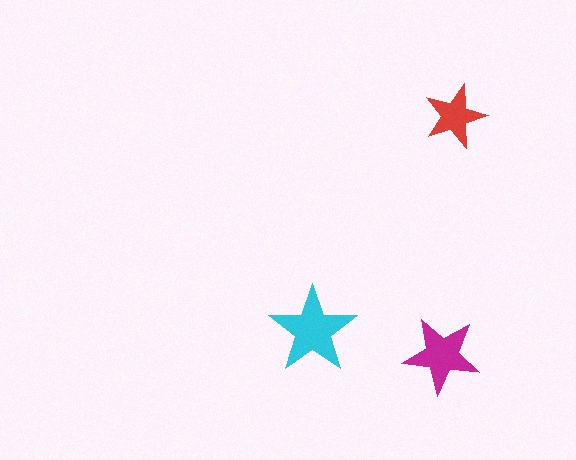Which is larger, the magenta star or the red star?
The magenta one.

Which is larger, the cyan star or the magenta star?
The cyan one.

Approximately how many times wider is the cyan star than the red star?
About 1.5 times wider.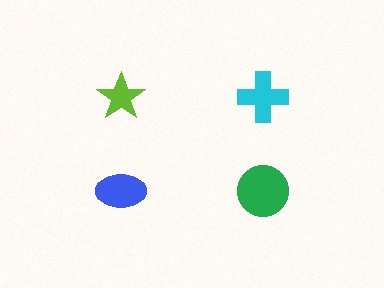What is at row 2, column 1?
A blue ellipse.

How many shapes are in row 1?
2 shapes.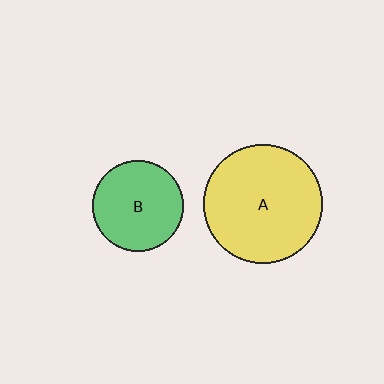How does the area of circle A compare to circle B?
Approximately 1.7 times.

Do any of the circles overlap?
No, none of the circles overlap.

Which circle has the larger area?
Circle A (yellow).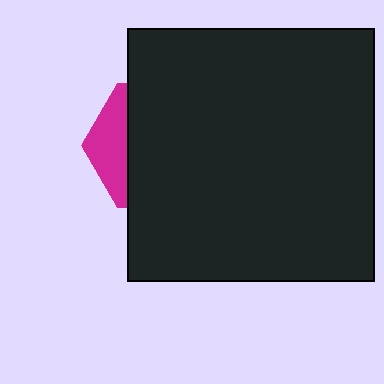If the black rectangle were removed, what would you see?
You would see the complete magenta hexagon.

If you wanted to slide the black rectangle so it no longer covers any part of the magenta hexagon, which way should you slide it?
Slide it right — that is the most direct way to separate the two shapes.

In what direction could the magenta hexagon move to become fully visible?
The magenta hexagon could move left. That would shift it out from behind the black rectangle entirely.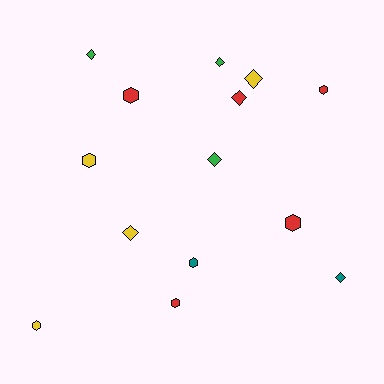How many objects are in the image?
There are 14 objects.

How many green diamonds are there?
There are 3 green diamonds.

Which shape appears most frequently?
Diamond, with 7 objects.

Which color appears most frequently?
Red, with 5 objects.